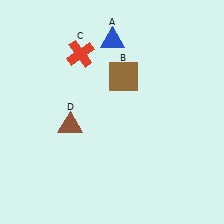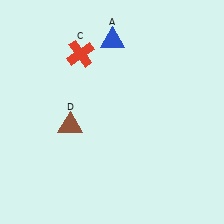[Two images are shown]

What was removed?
The brown square (B) was removed in Image 2.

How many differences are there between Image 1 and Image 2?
There is 1 difference between the two images.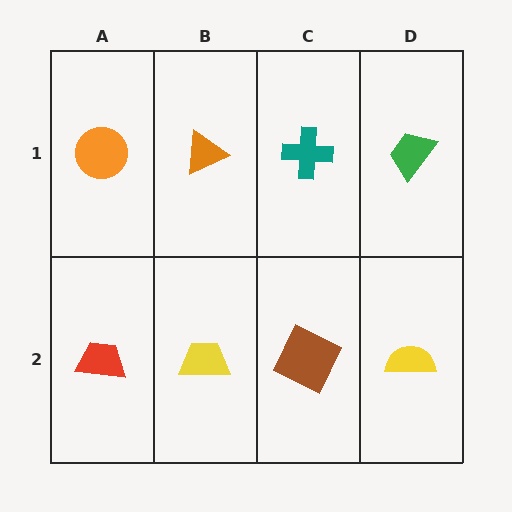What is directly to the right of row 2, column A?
A yellow trapezoid.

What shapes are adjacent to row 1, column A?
A red trapezoid (row 2, column A), an orange triangle (row 1, column B).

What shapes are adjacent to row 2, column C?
A teal cross (row 1, column C), a yellow trapezoid (row 2, column B), a yellow semicircle (row 2, column D).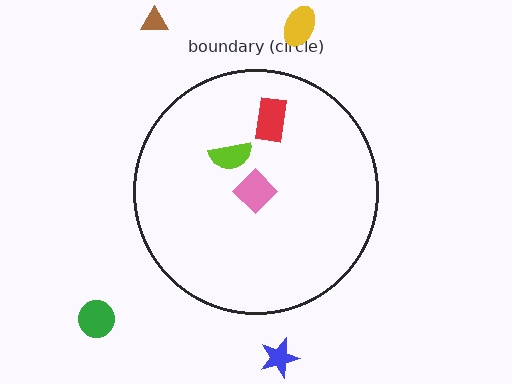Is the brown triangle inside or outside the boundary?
Outside.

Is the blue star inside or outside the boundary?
Outside.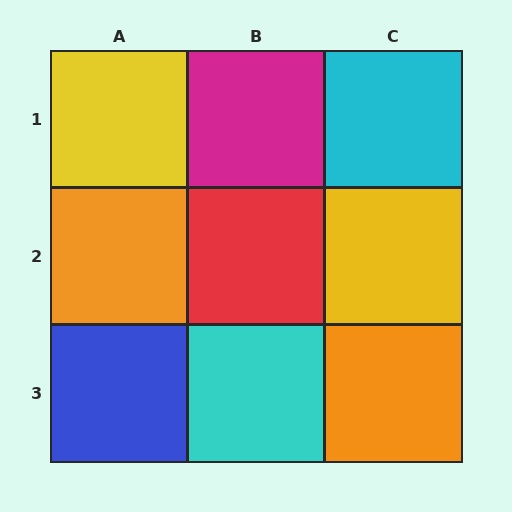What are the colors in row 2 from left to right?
Orange, red, yellow.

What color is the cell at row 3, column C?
Orange.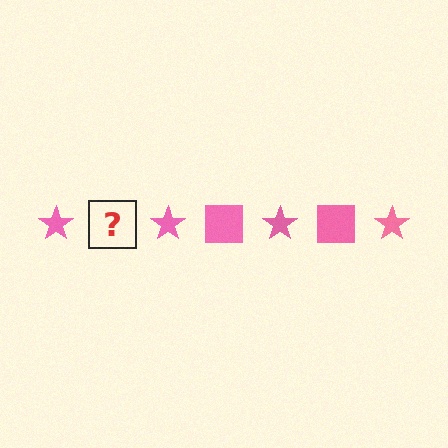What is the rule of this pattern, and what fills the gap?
The rule is that the pattern cycles through star, square shapes in pink. The gap should be filled with a pink square.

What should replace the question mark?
The question mark should be replaced with a pink square.